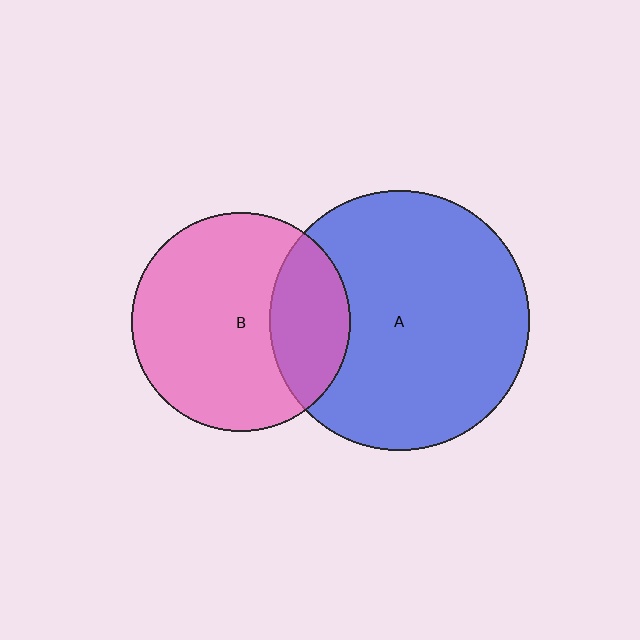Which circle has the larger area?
Circle A (blue).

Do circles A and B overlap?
Yes.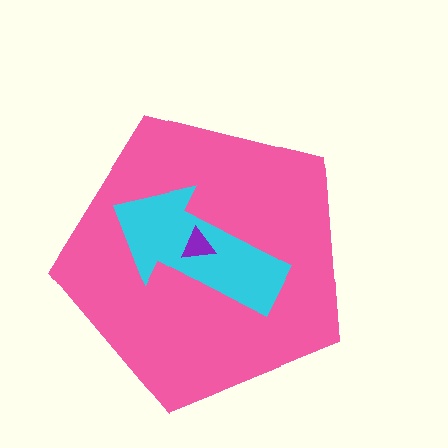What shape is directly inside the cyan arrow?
The purple triangle.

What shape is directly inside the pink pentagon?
The cyan arrow.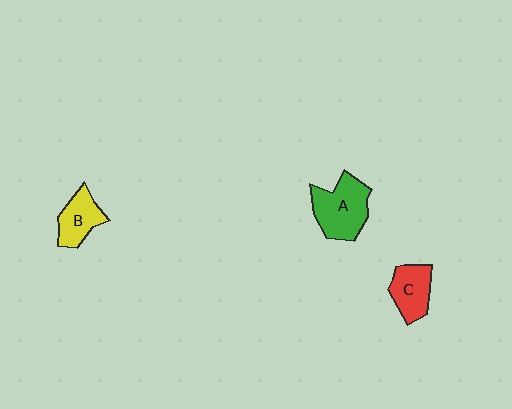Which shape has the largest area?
Shape A (green).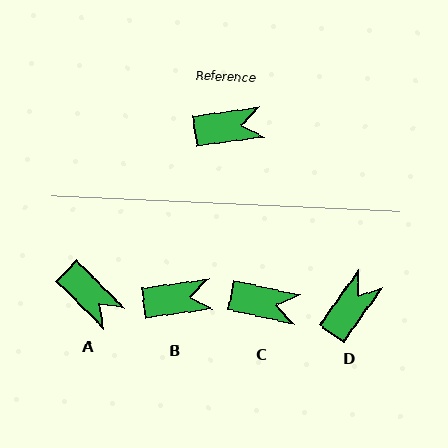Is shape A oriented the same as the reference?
No, it is off by about 53 degrees.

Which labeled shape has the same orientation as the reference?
B.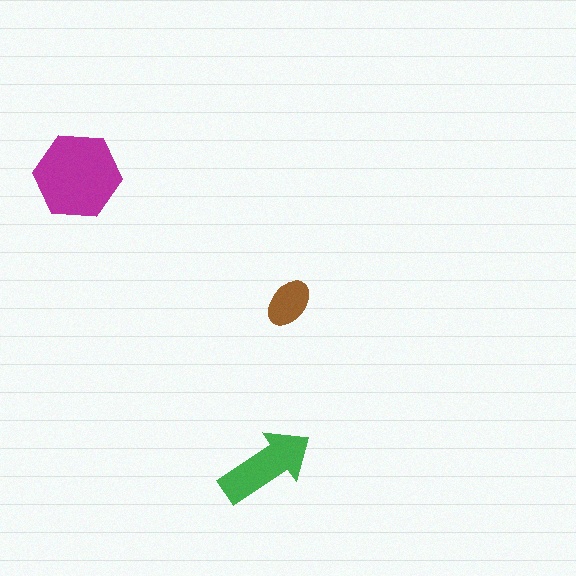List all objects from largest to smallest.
The magenta hexagon, the green arrow, the brown ellipse.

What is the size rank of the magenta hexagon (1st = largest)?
1st.